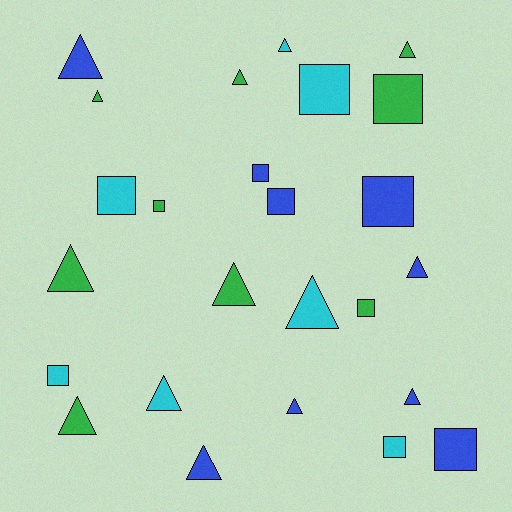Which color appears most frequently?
Green, with 9 objects.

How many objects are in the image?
There are 25 objects.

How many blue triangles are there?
There are 5 blue triangles.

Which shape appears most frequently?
Triangle, with 14 objects.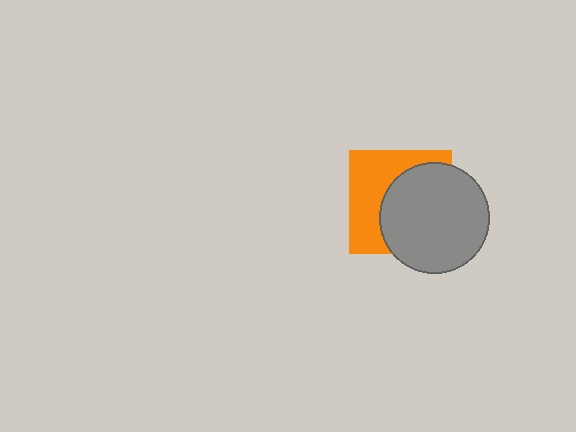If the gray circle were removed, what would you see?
You would see the complete orange square.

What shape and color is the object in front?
The object in front is a gray circle.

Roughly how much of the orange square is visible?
About half of it is visible (roughly 45%).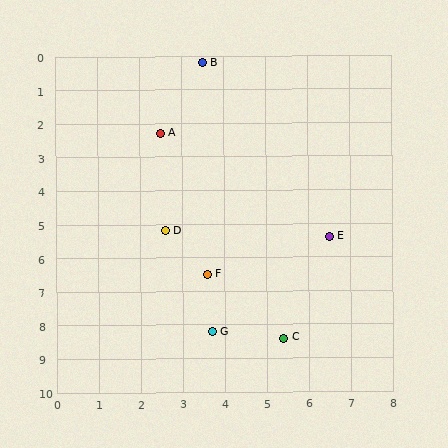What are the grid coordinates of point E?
Point E is at approximately (6.5, 5.4).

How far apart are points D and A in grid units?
Points D and A are about 2.9 grid units apart.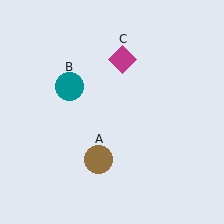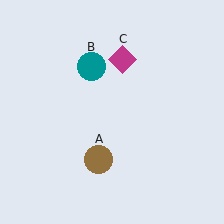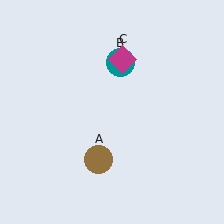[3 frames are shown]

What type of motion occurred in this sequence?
The teal circle (object B) rotated clockwise around the center of the scene.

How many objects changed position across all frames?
1 object changed position: teal circle (object B).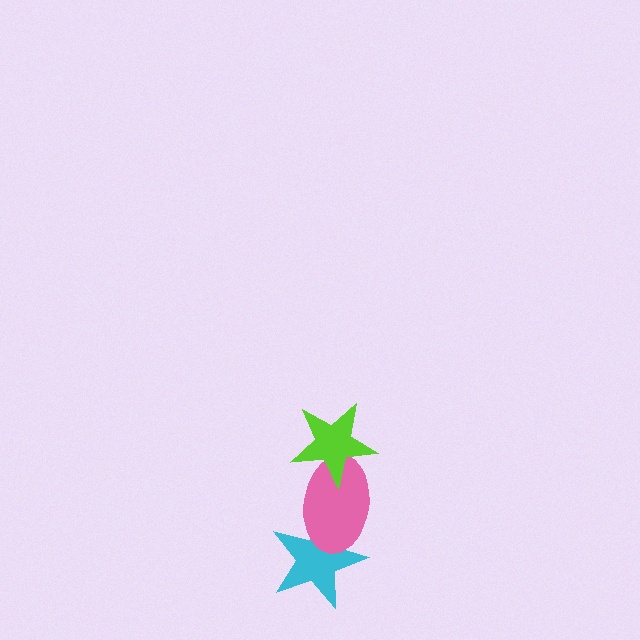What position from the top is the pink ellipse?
The pink ellipse is 2nd from the top.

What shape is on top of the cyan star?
The pink ellipse is on top of the cyan star.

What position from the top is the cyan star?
The cyan star is 3rd from the top.